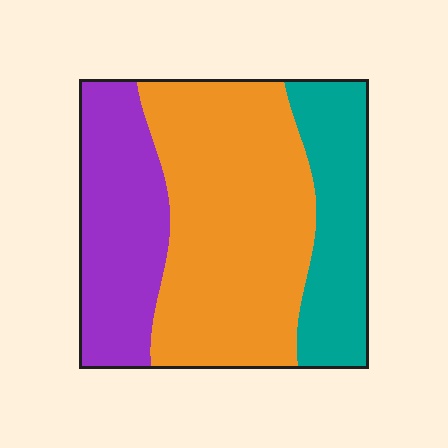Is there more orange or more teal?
Orange.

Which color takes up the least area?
Teal, at roughly 20%.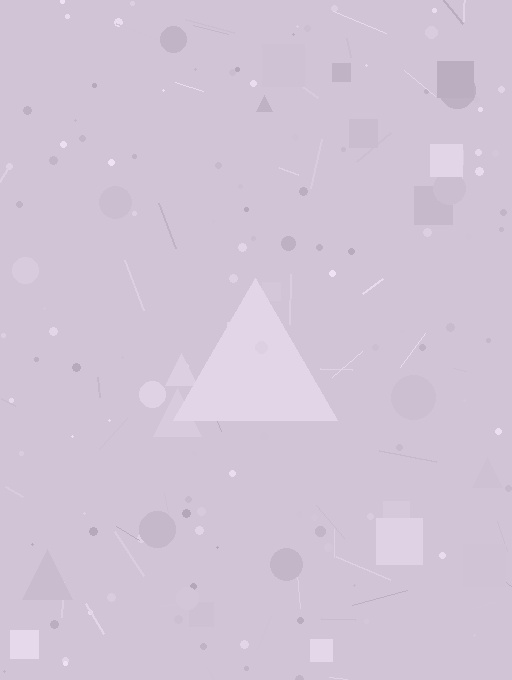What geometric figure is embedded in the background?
A triangle is embedded in the background.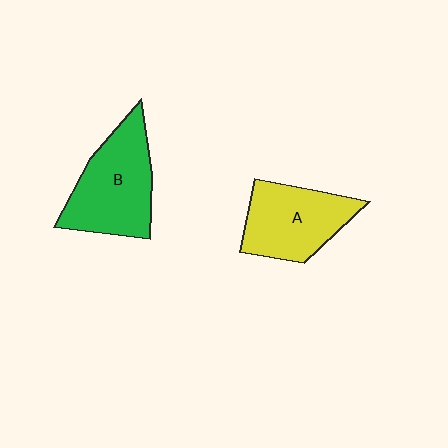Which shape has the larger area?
Shape B (green).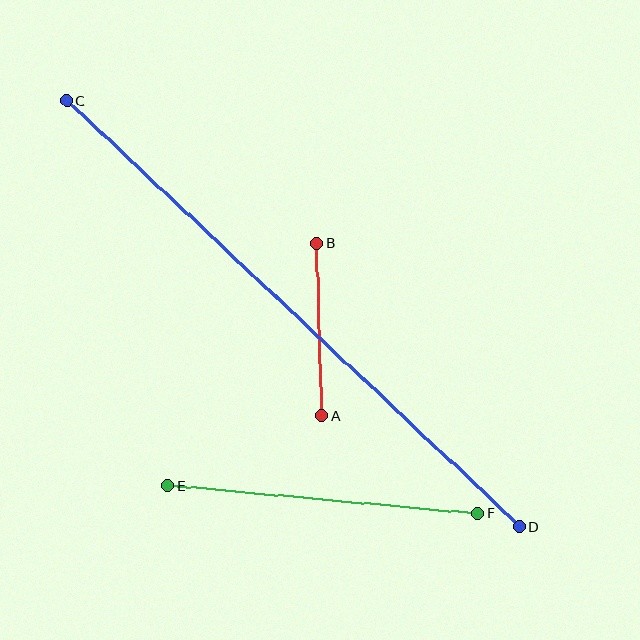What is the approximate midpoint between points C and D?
The midpoint is at approximately (293, 313) pixels.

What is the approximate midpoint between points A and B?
The midpoint is at approximately (319, 330) pixels.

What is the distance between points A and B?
The distance is approximately 173 pixels.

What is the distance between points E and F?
The distance is approximately 312 pixels.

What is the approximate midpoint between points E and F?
The midpoint is at approximately (323, 499) pixels.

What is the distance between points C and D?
The distance is approximately 622 pixels.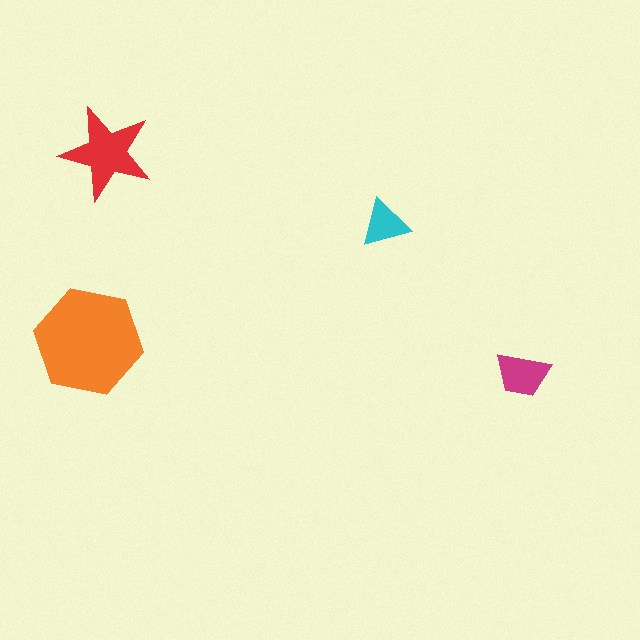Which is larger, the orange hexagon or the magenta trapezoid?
The orange hexagon.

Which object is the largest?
The orange hexagon.